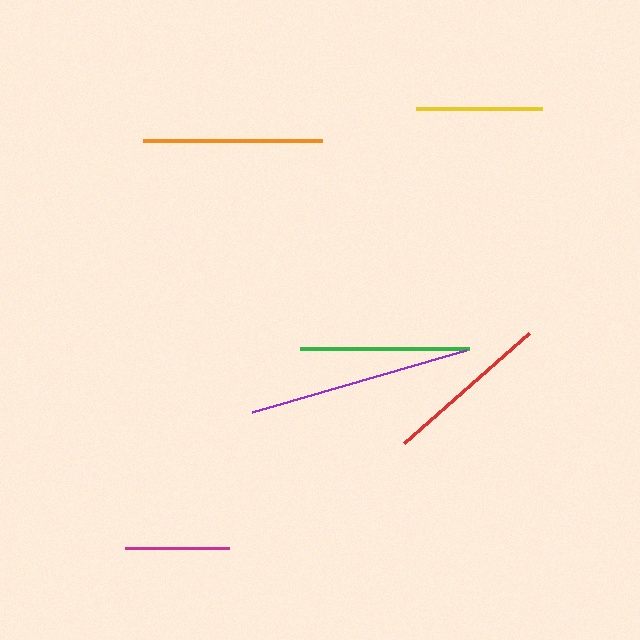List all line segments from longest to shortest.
From longest to shortest: purple, orange, green, red, yellow, magenta.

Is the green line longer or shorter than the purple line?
The purple line is longer than the green line.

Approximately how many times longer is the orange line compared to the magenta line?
The orange line is approximately 1.7 times the length of the magenta line.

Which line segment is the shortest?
The magenta line is the shortest at approximately 104 pixels.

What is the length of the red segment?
The red segment is approximately 166 pixels long.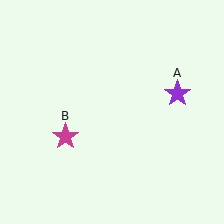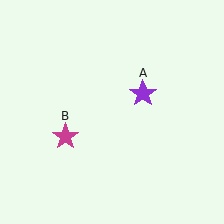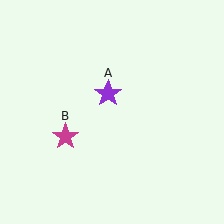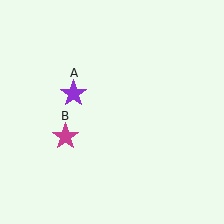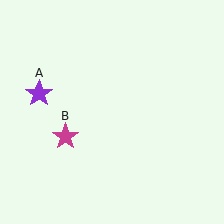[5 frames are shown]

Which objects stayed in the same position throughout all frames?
Magenta star (object B) remained stationary.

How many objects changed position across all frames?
1 object changed position: purple star (object A).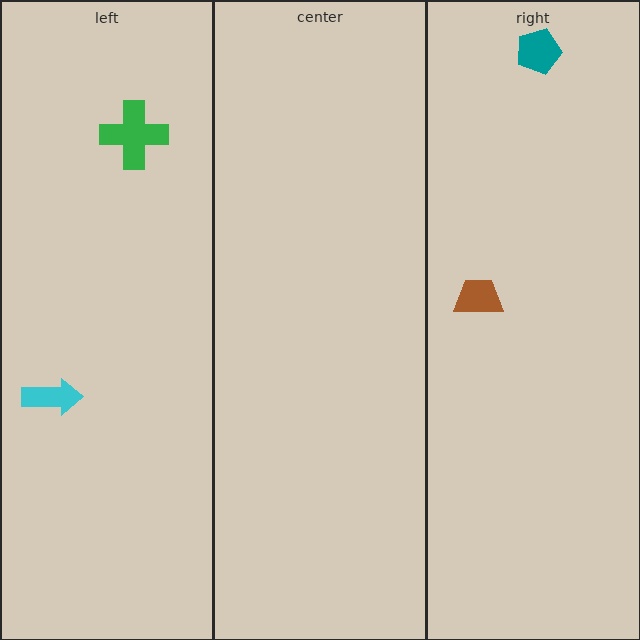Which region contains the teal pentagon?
The right region.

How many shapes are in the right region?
2.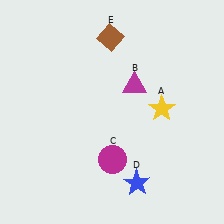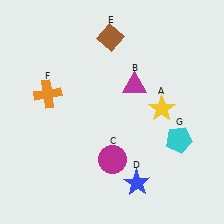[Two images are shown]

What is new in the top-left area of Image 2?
An orange cross (F) was added in the top-left area of Image 2.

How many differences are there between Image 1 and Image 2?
There are 2 differences between the two images.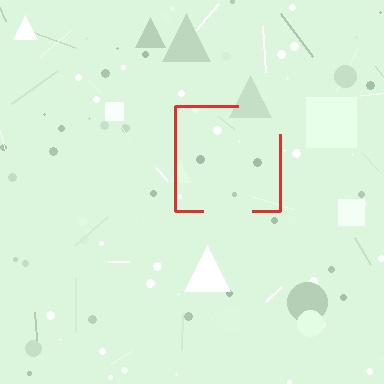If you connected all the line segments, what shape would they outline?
They would outline a square.